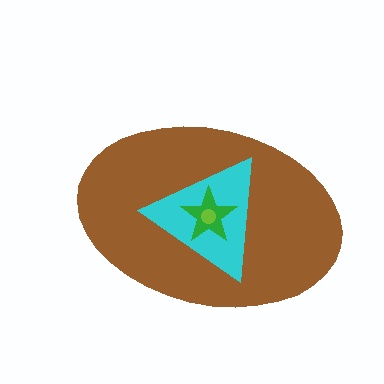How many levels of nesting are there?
4.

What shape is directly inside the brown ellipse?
The cyan triangle.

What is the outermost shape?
The brown ellipse.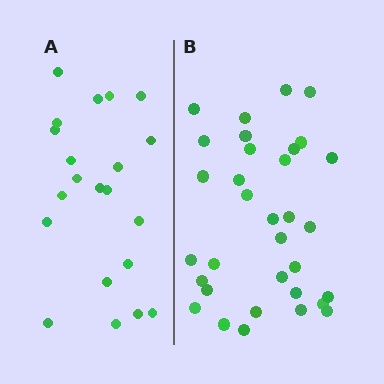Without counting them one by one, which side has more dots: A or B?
Region B (the right region) has more dots.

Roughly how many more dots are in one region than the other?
Region B has roughly 12 or so more dots than region A.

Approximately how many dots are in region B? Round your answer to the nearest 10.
About 30 dots. (The exact count is 33, which rounds to 30.)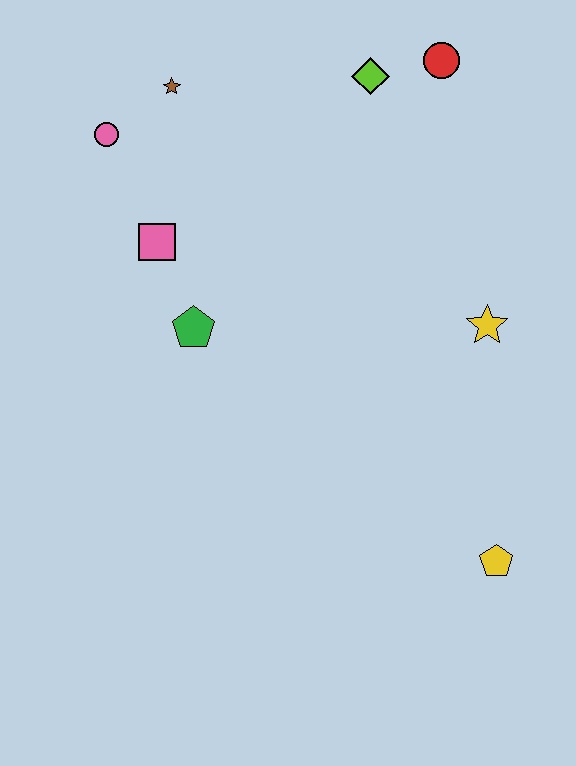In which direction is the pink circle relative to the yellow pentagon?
The pink circle is above the yellow pentagon.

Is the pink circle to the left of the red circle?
Yes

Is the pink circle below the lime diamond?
Yes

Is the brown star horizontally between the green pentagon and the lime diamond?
No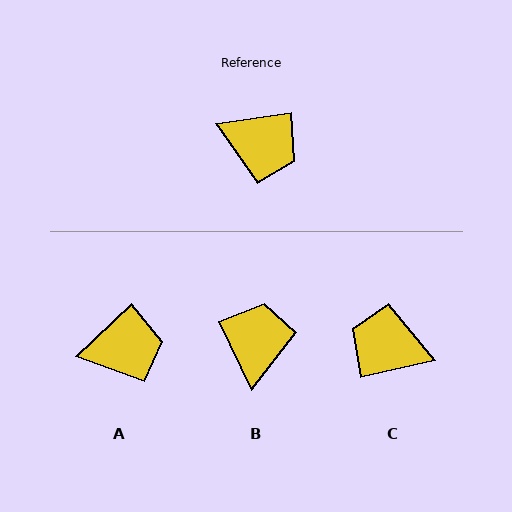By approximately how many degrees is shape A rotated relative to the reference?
Approximately 36 degrees counter-clockwise.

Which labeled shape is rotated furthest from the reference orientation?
C, about 176 degrees away.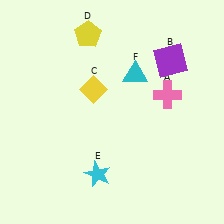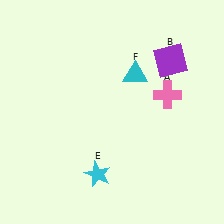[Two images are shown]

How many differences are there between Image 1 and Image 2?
There are 2 differences between the two images.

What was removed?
The yellow diamond (C), the yellow pentagon (D) were removed in Image 2.